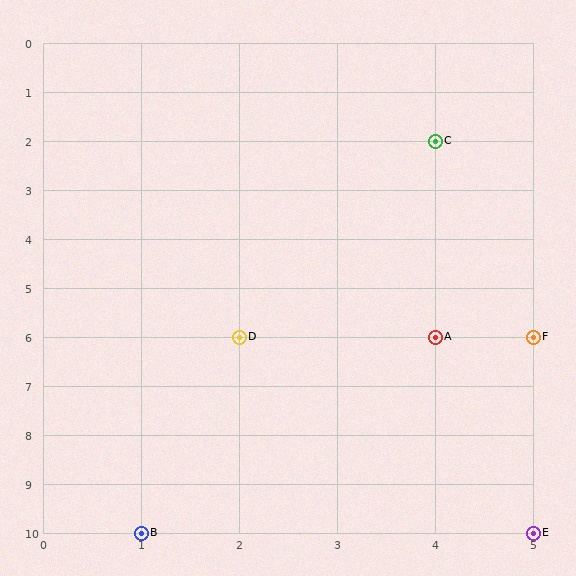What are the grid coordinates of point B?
Point B is at grid coordinates (1, 10).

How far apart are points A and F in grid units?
Points A and F are 1 column apart.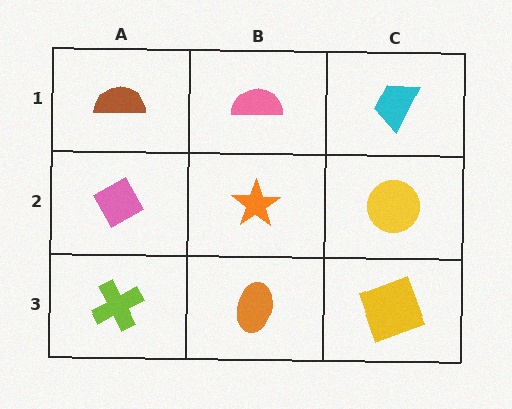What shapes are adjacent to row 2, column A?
A brown semicircle (row 1, column A), a lime cross (row 3, column A), an orange star (row 2, column B).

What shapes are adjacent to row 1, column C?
A yellow circle (row 2, column C), a pink semicircle (row 1, column B).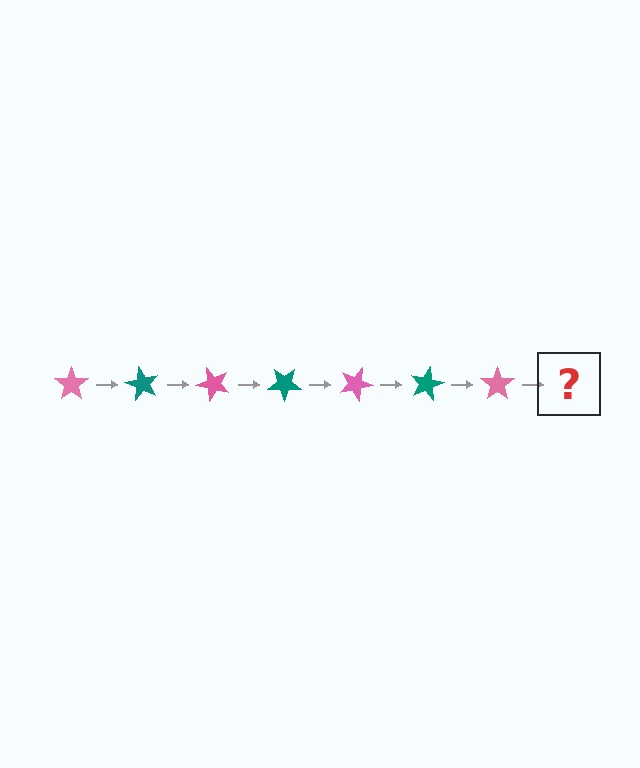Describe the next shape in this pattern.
It should be a teal star, rotated 420 degrees from the start.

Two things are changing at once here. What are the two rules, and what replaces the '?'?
The two rules are that it rotates 60 degrees each step and the color cycles through pink and teal. The '?' should be a teal star, rotated 420 degrees from the start.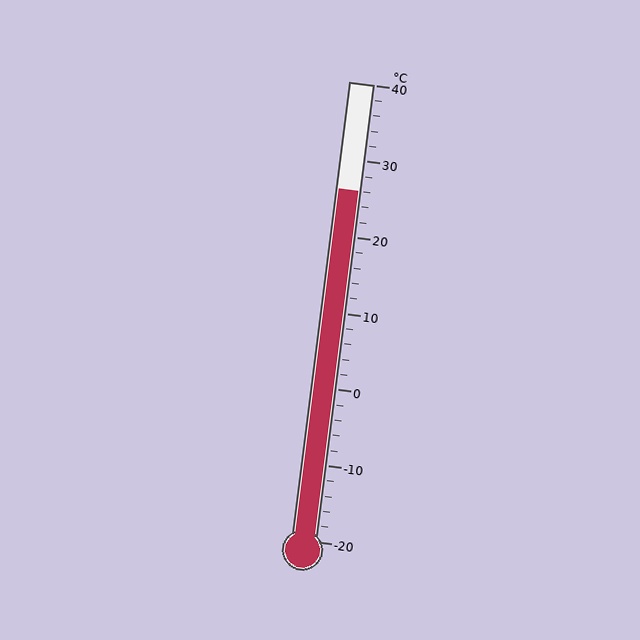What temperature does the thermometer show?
The thermometer shows approximately 26°C.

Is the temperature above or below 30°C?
The temperature is below 30°C.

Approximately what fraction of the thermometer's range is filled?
The thermometer is filled to approximately 75% of its range.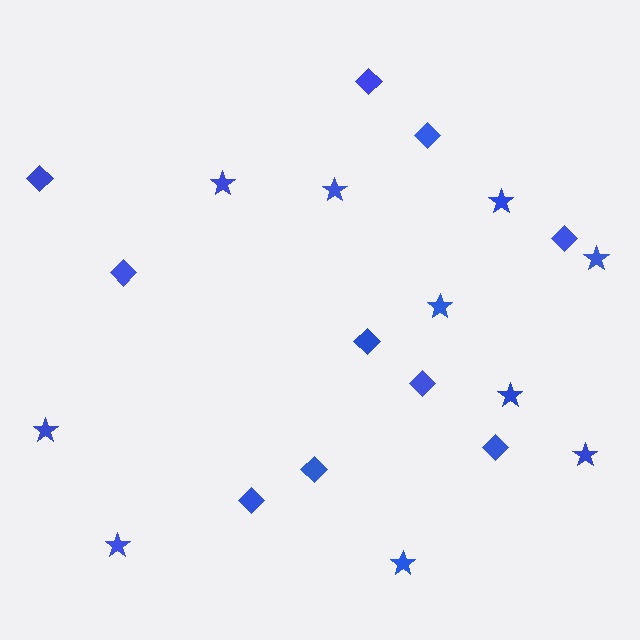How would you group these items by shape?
There are 2 groups: one group of diamonds (10) and one group of stars (10).